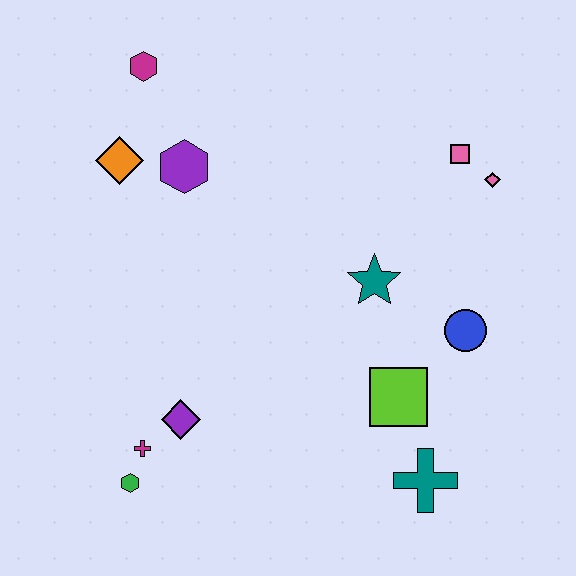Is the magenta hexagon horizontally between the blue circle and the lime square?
No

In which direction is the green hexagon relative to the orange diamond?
The green hexagon is below the orange diamond.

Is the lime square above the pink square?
No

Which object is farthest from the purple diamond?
The pink diamond is farthest from the purple diamond.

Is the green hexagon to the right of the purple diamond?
No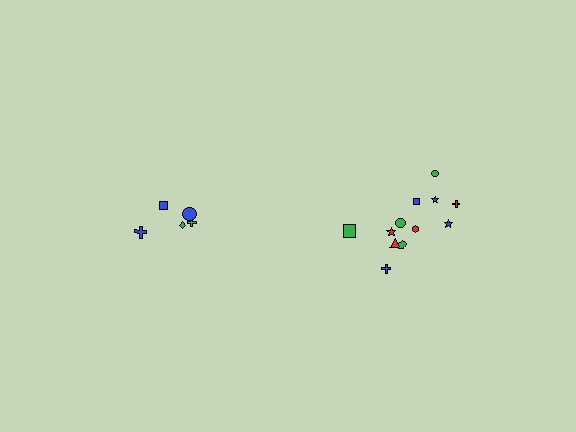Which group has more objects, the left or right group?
The right group.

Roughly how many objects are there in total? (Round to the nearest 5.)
Roughly 15 objects in total.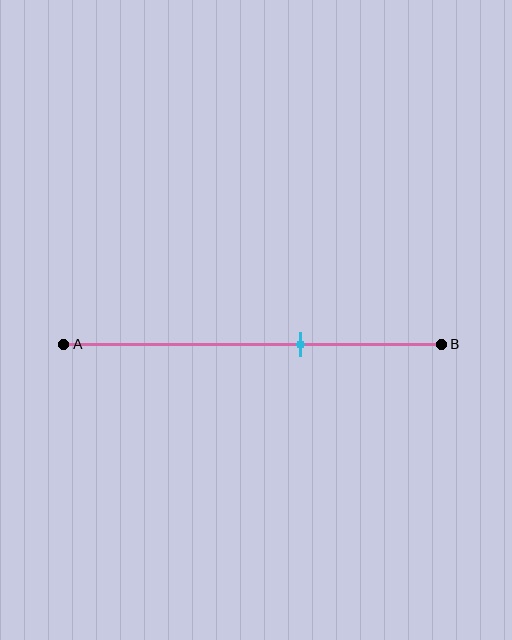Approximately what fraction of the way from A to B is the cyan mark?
The cyan mark is approximately 65% of the way from A to B.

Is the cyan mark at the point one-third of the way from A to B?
No, the mark is at about 65% from A, not at the 33% one-third point.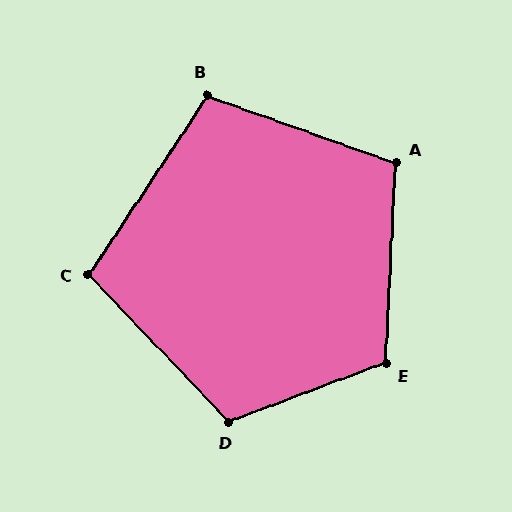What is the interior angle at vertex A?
Approximately 107 degrees (obtuse).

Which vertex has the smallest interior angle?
C, at approximately 103 degrees.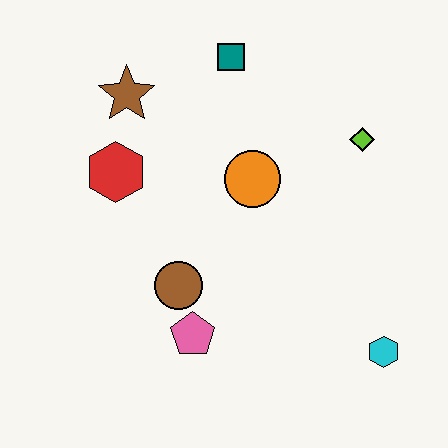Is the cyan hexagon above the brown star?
No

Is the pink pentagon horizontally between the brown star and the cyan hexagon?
Yes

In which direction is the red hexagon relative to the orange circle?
The red hexagon is to the left of the orange circle.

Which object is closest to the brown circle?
The pink pentagon is closest to the brown circle.